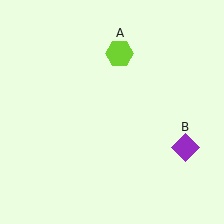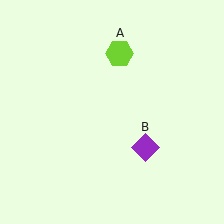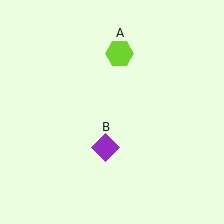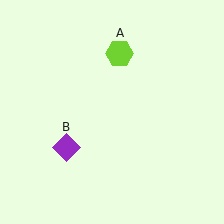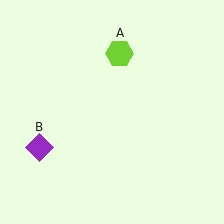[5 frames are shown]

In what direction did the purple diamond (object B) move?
The purple diamond (object B) moved left.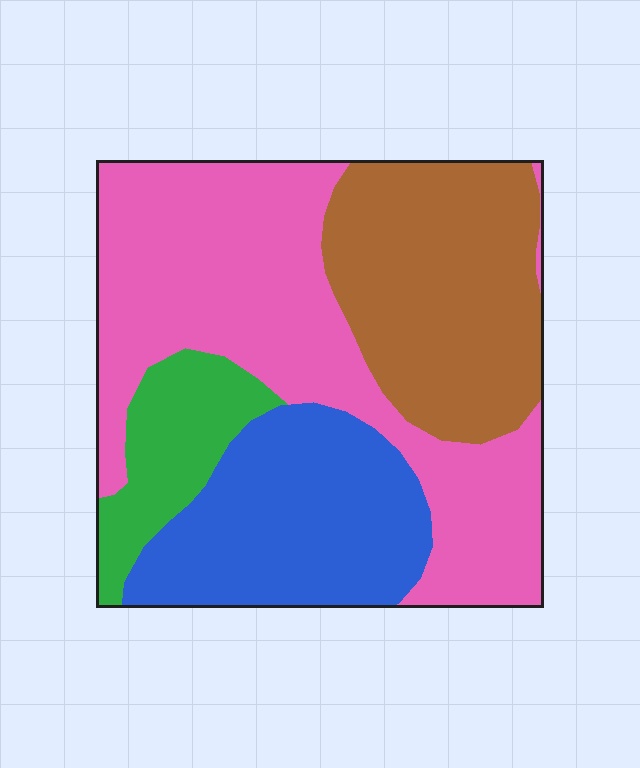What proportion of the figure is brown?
Brown takes up between a quarter and a half of the figure.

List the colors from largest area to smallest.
From largest to smallest: pink, brown, blue, green.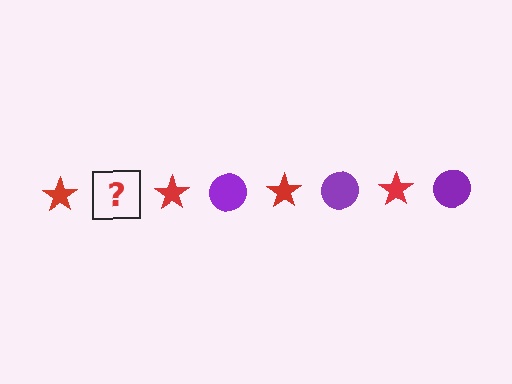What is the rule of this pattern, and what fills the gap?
The rule is that the pattern alternates between red star and purple circle. The gap should be filled with a purple circle.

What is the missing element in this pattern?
The missing element is a purple circle.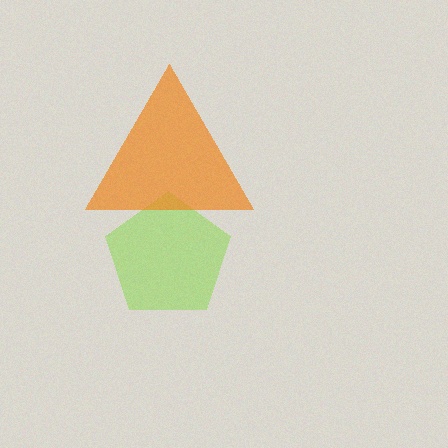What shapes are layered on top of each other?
The layered shapes are: a lime pentagon, an orange triangle.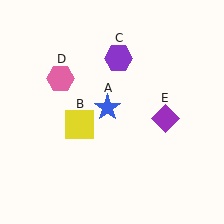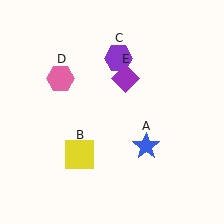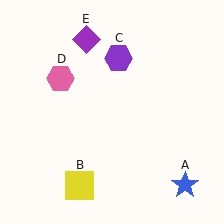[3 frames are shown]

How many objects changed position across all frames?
3 objects changed position: blue star (object A), yellow square (object B), purple diamond (object E).